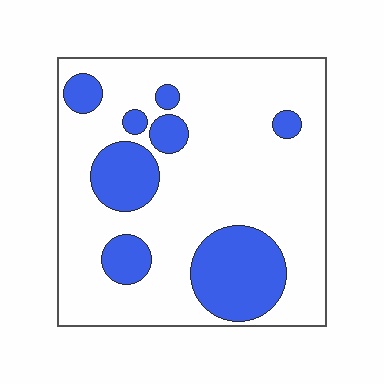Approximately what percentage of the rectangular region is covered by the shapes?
Approximately 25%.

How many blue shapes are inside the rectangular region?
8.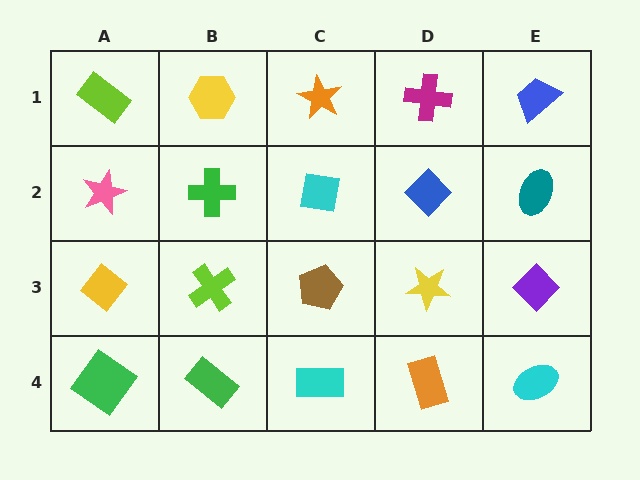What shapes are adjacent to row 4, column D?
A yellow star (row 3, column D), a cyan rectangle (row 4, column C), a cyan ellipse (row 4, column E).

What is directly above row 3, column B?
A green cross.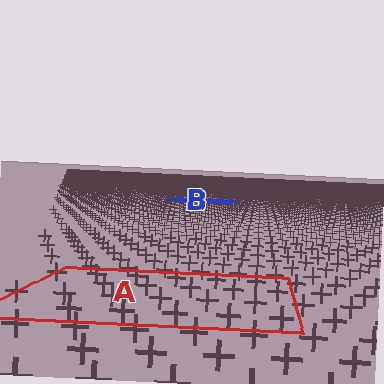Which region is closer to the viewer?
Region A is closer. The texture elements there are larger and more spread out.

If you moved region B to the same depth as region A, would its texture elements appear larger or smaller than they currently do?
They would appear larger. At a closer depth, the same texture elements are projected at a bigger on-screen size.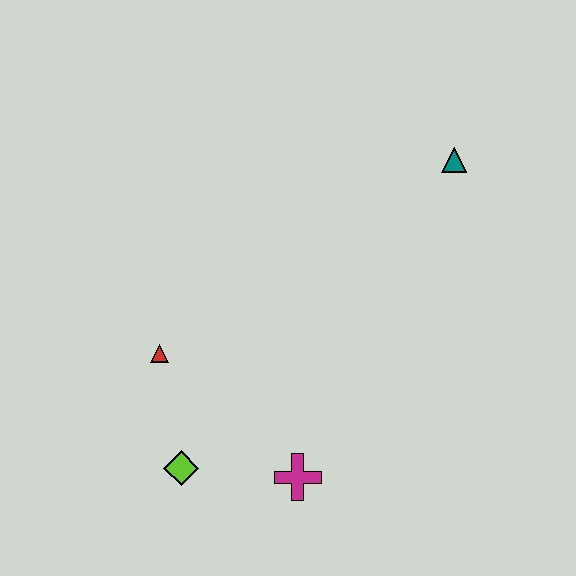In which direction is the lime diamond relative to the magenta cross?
The lime diamond is to the left of the magenta cross.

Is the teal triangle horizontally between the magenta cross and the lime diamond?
No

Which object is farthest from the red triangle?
The teal triangle is farthest from the red triangle.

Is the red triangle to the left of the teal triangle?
Yes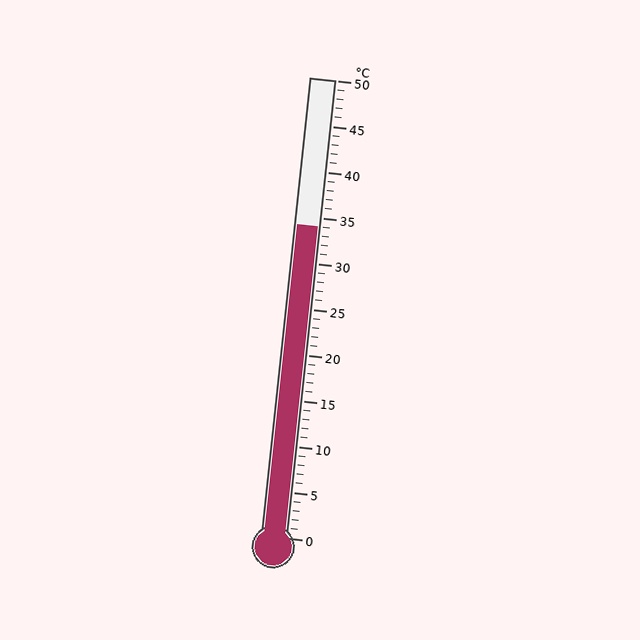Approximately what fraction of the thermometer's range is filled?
The thermometer is filled to approximately 70% of its range.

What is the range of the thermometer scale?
The thermometer scale ranges from 0°C to 50°C.